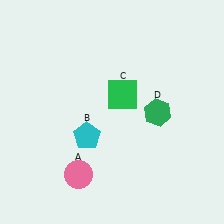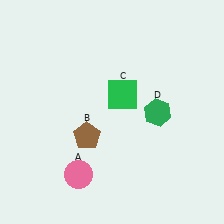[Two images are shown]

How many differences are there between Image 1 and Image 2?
There is 1 difference between the two images.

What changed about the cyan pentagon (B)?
In Image 1, B is cyan. In Image 2, it changed to brown.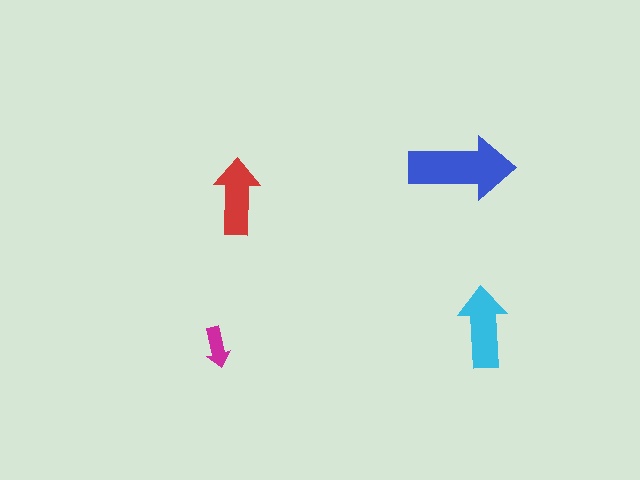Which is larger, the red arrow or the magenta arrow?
The red one.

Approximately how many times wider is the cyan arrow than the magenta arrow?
About 2 times wider.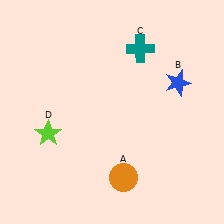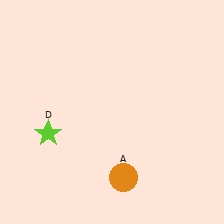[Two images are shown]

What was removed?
The blue star (B), the teal cross (C) were removed in Image 2.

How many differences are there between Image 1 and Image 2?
There are 2 differences between the two images.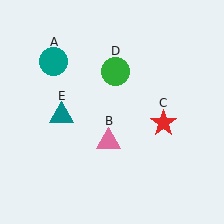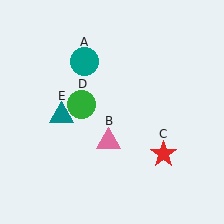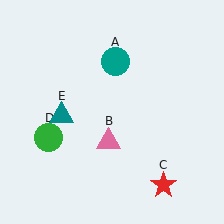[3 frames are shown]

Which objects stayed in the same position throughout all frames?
Pink triangle (object B) and teal triangle (object E) remained stationary.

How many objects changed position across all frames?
3 objects changed position: teal circle (object A), red star (object C), green circle (object D).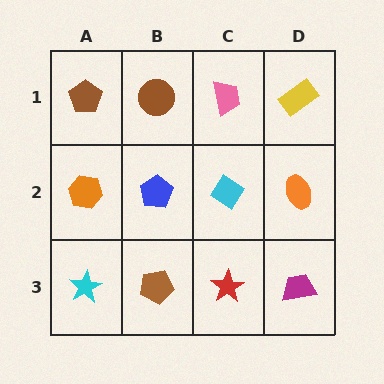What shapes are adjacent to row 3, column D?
An orange ellipse (row 2, column D), a red star (row 3, column C).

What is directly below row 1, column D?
An orange ellipse.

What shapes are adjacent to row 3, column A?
An orange hexagon (row 2, column A), a brown pentagon (row 3, column B).